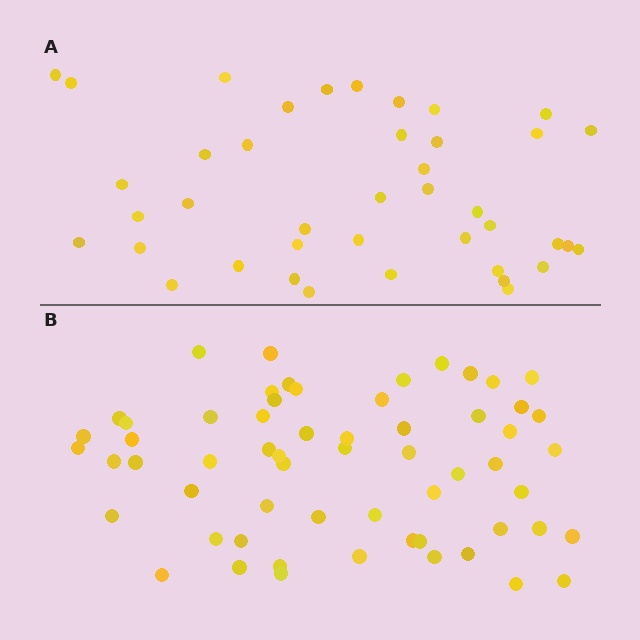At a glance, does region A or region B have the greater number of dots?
Region B (the bottom region) has more dots.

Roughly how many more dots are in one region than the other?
Region B has approximately 20 more dots than region A.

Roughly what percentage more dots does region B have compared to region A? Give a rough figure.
About 45% more.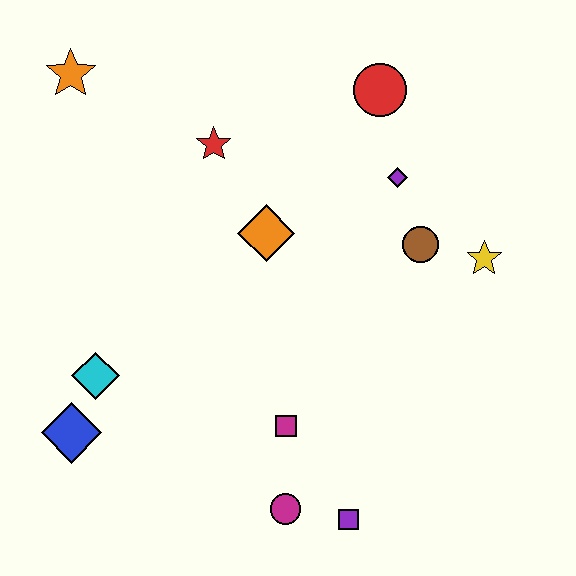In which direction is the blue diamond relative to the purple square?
The blue diamond is to the left of the purple square.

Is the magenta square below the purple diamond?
Yes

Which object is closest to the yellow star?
The brown circle is closest to the yellow star.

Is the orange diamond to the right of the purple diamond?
No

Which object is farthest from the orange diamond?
The purple square is farthest from the orange diamond.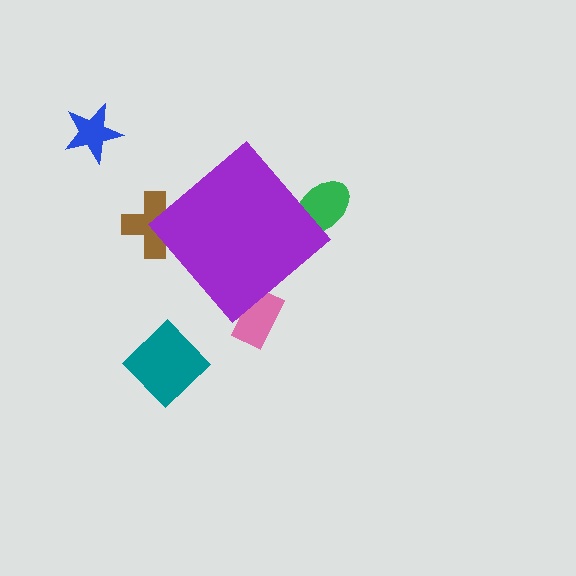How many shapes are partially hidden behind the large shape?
3 shapes are partially hidden.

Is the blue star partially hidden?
No, the blue star is fully visible.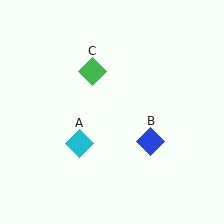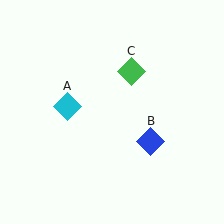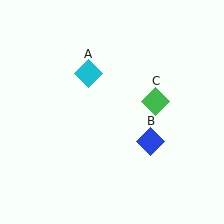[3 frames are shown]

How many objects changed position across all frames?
2 objects changed position: cyan diamond (object A), green diamond (object C).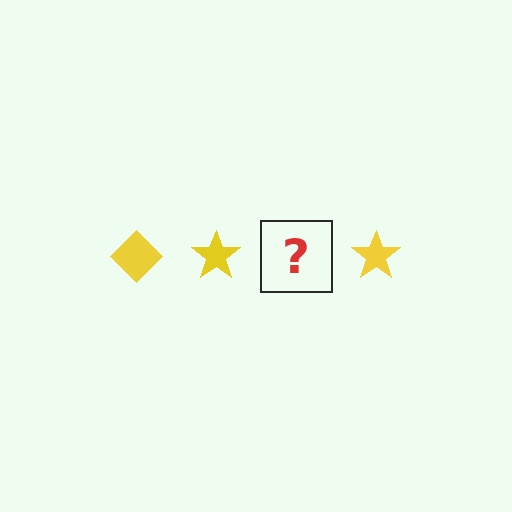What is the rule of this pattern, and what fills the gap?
The rule is that the pattern cycles through diamond, star shapes in yellow. The gap should be filled with a yellow diamond.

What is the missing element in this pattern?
The missing element is a yellow diamond.